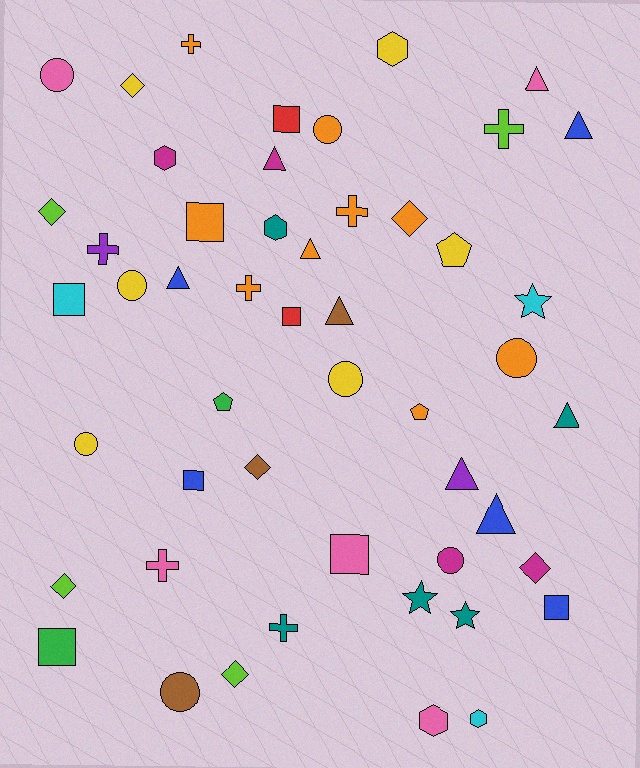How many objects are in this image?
There are 50 objects.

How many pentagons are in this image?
There are 3 pentagons.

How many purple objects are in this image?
There are 2 purple objects.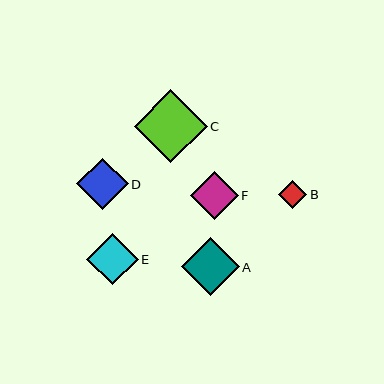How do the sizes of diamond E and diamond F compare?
Diamond E and diamond F are approximately the same size.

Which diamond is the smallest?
Diamond B is the smallest with a size of approximately 28 pixels.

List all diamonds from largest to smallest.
From largest to smallest: C, A, E, D, F, B.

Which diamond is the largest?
Diamond C is the largest with a size of approximately 73 pixels.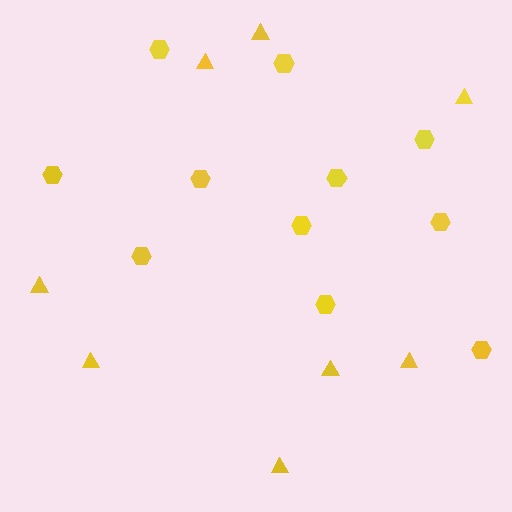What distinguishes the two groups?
There are 2 groups: one group of triangles (8) and one group of hexagons (11).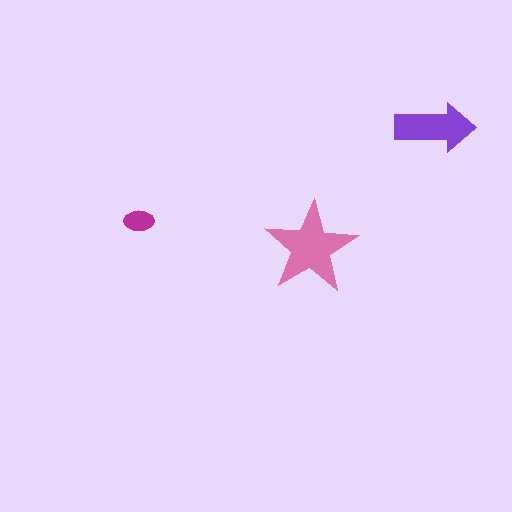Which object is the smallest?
The magenta ellipse.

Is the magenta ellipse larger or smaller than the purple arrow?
Smaller.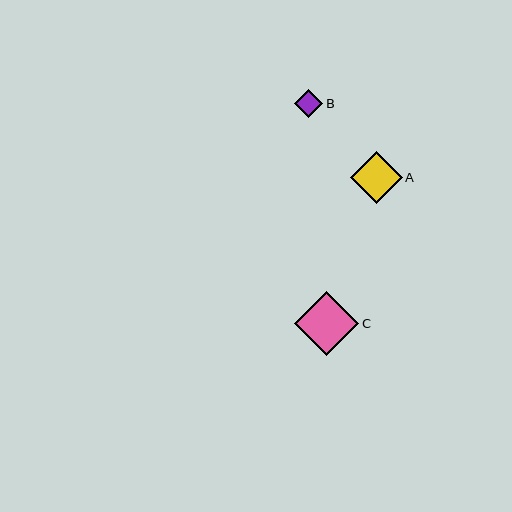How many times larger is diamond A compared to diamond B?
Diamond A is approximately 1.8 times the size of diamond B.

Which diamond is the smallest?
Diamond B is the smallest with a size of approximately 28 pixels.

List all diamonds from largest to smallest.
From largest to smallest: C, A, B.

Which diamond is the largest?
Diamond C is the largest with a size of approximately 65 pixels.